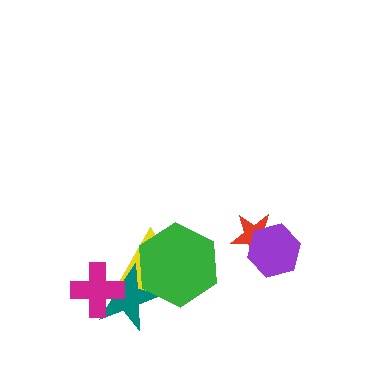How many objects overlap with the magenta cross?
2 objects overlap with the magenta cross.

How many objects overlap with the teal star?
3 objects overlap with the teal star.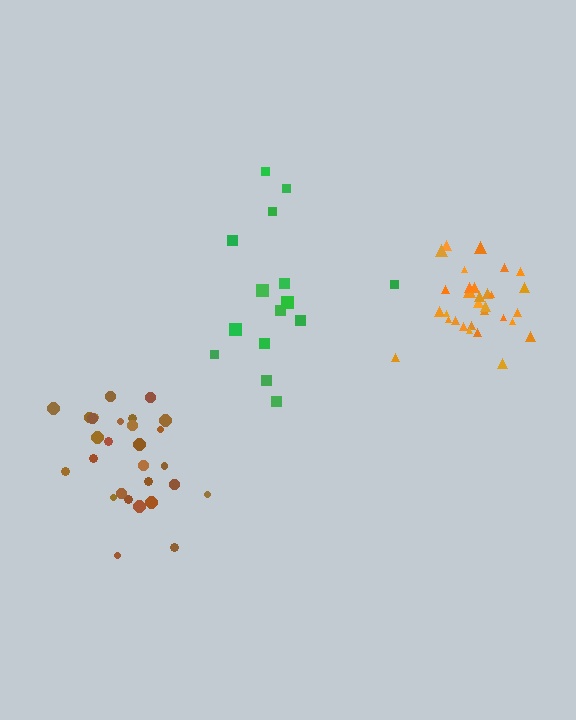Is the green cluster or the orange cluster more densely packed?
Orange.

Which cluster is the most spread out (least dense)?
Green.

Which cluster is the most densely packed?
Orange.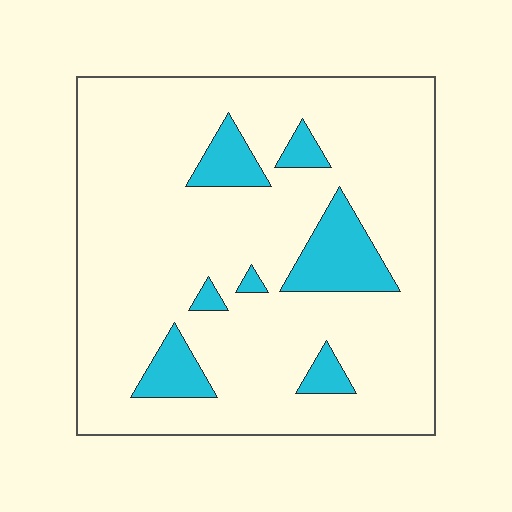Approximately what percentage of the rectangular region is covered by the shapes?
Approximately 15%.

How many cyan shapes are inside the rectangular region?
7.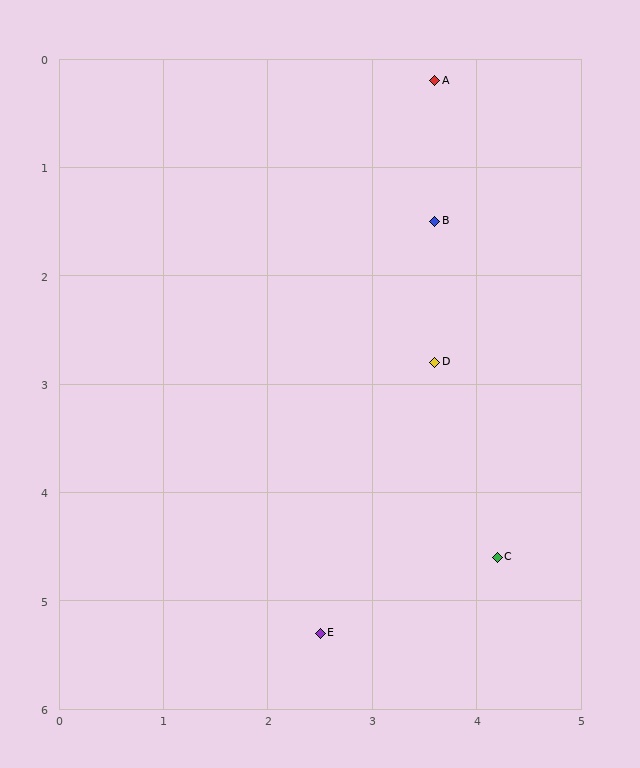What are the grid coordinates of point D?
Point D is at approximately (3.6, 2.8).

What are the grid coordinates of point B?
Point B is at approximately (3.6, 1.5).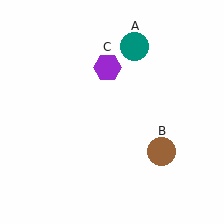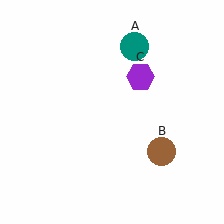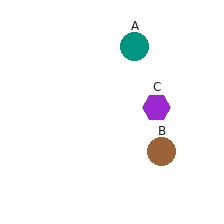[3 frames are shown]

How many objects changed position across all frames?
1 object changed position: purple hexagon (object C).